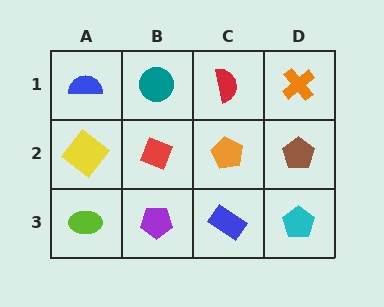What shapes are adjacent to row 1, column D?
A brown pentagon (row 2, column D), a red semicircle (row 1, column C).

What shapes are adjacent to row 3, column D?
A brown pentagon (row 2, column D), a blue rectangle (row 3, column C).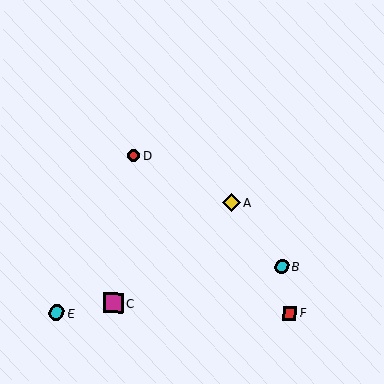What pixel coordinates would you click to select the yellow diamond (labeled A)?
Click at (231, 203) to select the yellow diamond A.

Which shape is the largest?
The magenta square (labeled C) is the largest.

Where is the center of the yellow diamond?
The center of the yellow diamond is at (231, 203).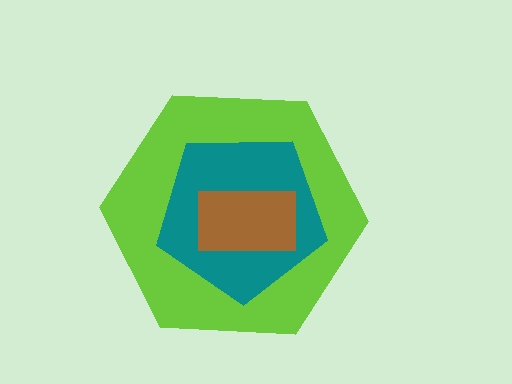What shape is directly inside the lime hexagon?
The teal pentagon.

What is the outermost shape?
The lime hexagon.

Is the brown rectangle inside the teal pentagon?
Yes.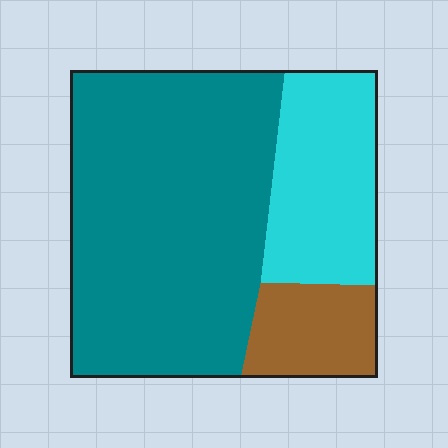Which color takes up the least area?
Brown, at roughly 15%.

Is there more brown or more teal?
Teal.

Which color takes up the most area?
Teal, at roughly 65%.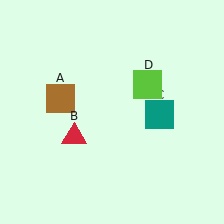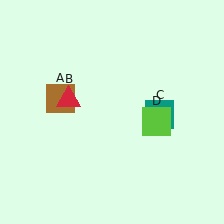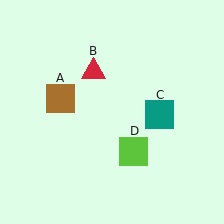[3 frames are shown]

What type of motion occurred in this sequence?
The red triangle (object B), lime square (object D) rotated clockwise around the center of the scene.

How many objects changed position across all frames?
2 objects changed position: red triangle (object B), lime square (object D).